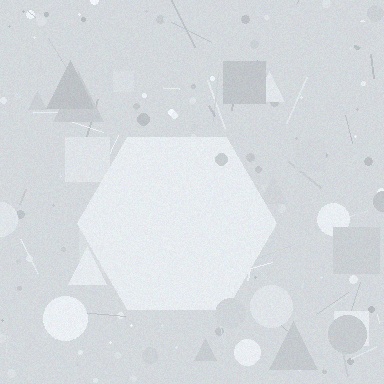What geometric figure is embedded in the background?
A hexagon is embedded in the background.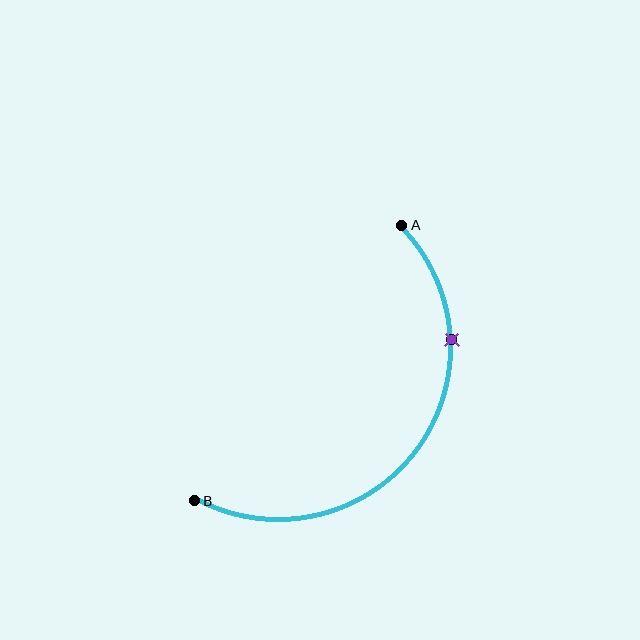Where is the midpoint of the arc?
The arc midpoint is the point on the curve farthest from the straight line joining A and B. It sits below and to the right of that line.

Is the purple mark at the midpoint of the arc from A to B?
No. The purple mark lies on the arc but is closer to endpoint A. The arc midpoint would be at the point on the curve equidistant along the arc from both A and B.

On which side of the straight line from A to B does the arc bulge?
The arc bulges below and to the right of the straight line connecting A and B.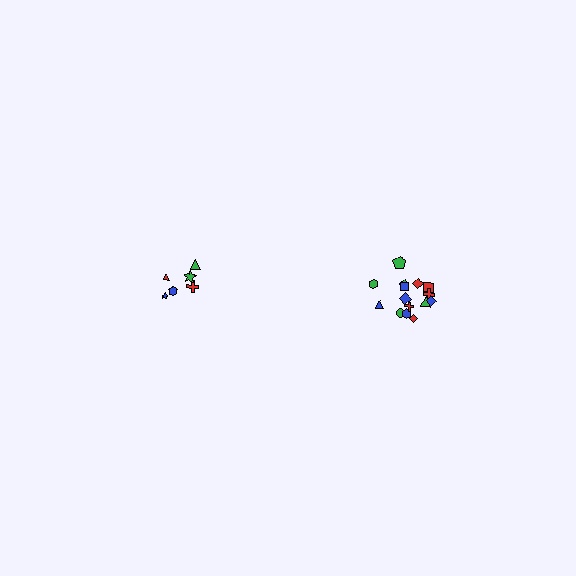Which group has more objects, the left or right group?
The right group.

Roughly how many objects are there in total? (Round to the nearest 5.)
Roughly 20 objects in total.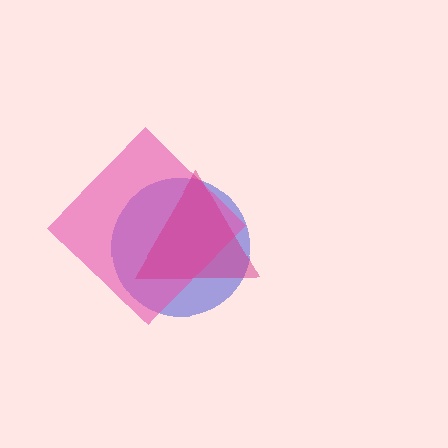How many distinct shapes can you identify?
There are 3 distinct shapes: a blue circle, a pink diamond, a magenta triangle.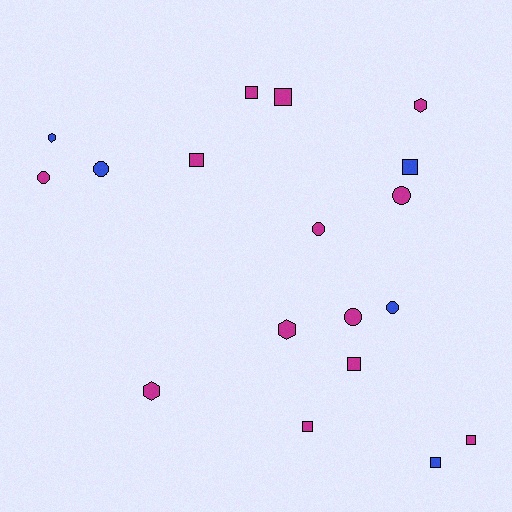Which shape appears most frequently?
Square, with 8 objects.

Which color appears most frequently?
Magenta, with 13 objects.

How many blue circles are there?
There are 2 blue circles.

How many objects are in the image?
There are 18 objects.